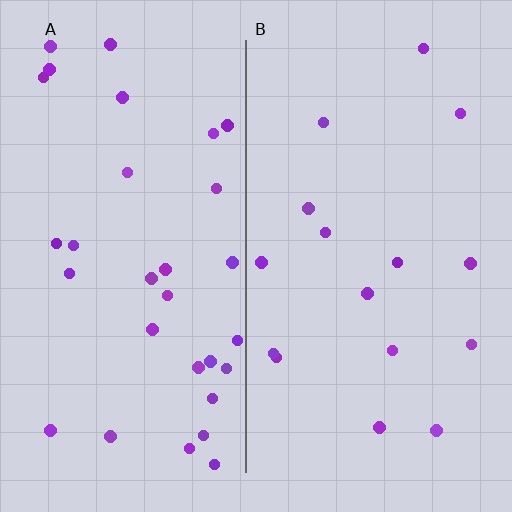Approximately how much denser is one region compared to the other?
Approximately 2.0× — region A over region B.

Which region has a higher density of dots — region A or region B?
A (the left).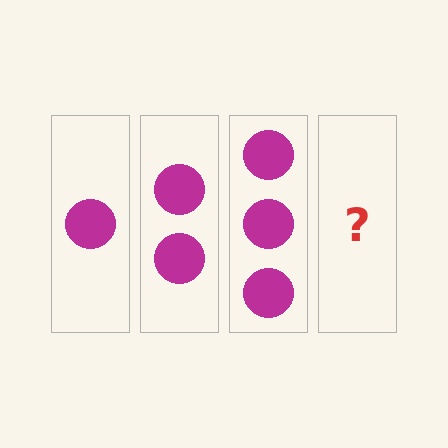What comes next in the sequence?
The next element should be 4 circles.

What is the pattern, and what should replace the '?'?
The pattern is that each step adds one more circle. The '?' should be 4 circles.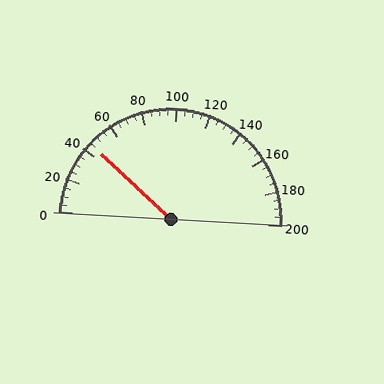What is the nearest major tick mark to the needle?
The nearest major tick mark is 40.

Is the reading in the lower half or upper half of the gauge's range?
The reading is in the lower half of the range (0 to 200).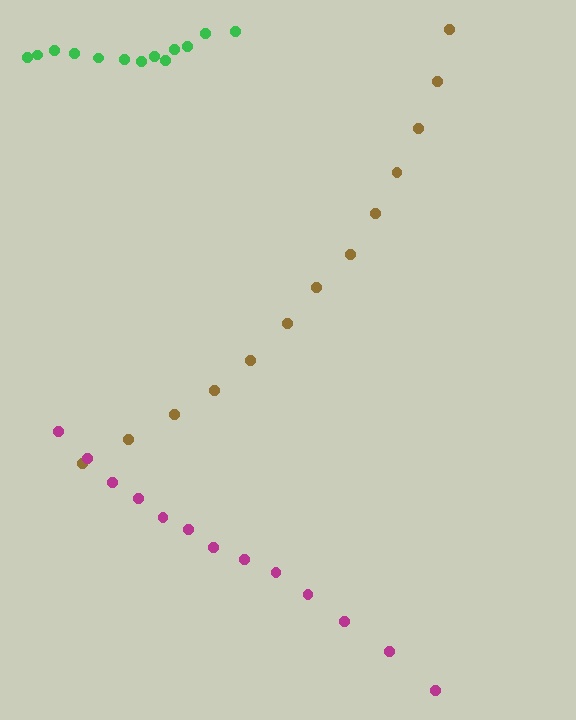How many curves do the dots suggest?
There are 3 distinct paths.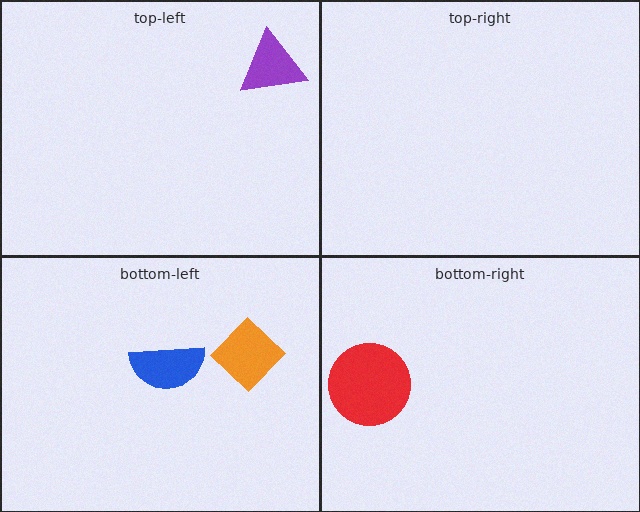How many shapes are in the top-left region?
1.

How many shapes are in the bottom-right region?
1.